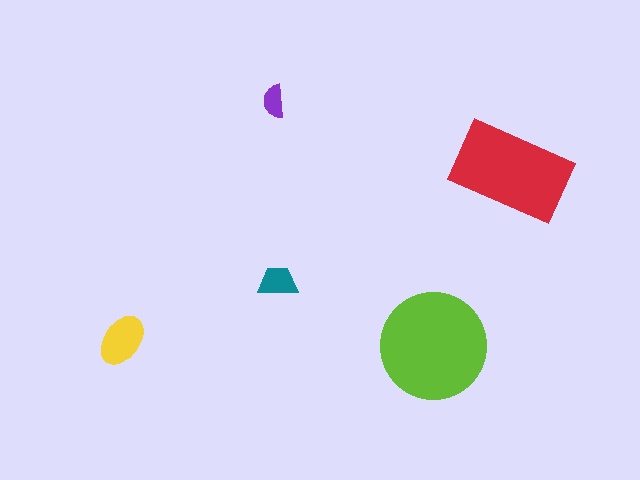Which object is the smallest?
The purple semicircle.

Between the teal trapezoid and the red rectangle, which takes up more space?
The red rectangle.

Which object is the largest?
The lime circle.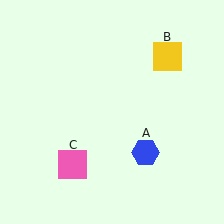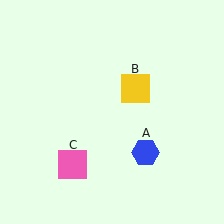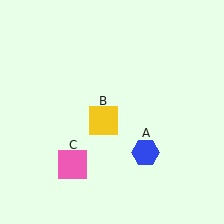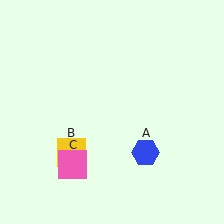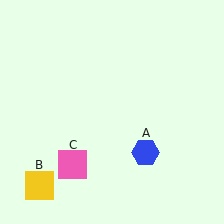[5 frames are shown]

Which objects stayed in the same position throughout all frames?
Blue hexagon (object A) and pink square (object C) remained stationary.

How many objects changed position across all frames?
1 object changed position: yellow square (object B).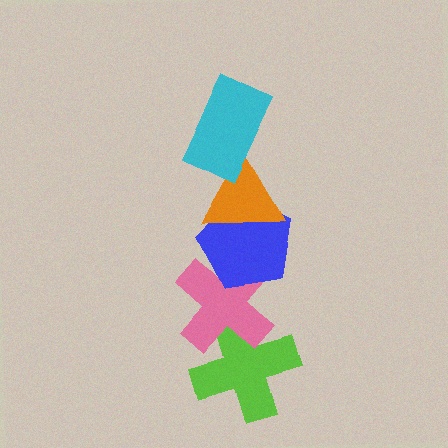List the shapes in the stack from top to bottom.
From top to bottom: the cyan rectangle, the orange triangle, the blue pentagon, the pink cross, the lime cross.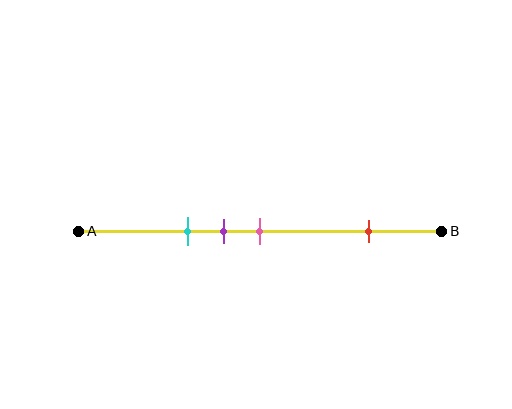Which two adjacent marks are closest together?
The purple and pink marks are the closest adjacent pair.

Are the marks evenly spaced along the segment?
No, the marks are not evenly spaced.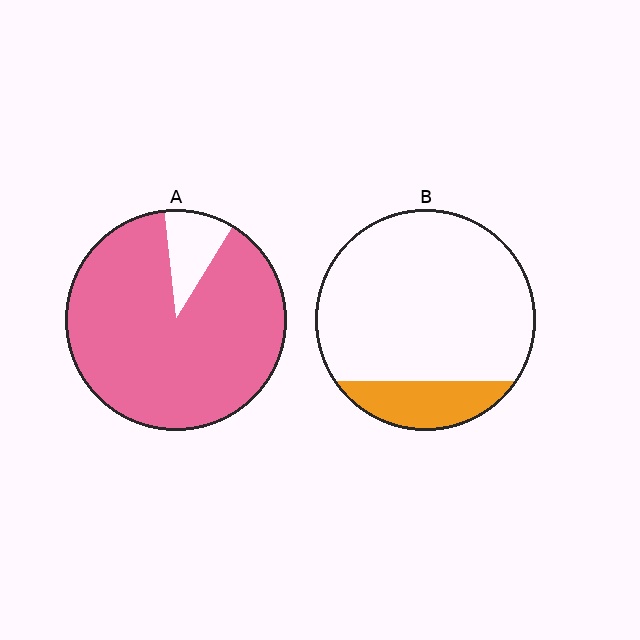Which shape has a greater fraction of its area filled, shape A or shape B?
Shape A.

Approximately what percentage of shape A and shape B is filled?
A is approximately 90% and B is approximately 15%.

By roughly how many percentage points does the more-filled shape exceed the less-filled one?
By roughly 75 percentage points (A over B).